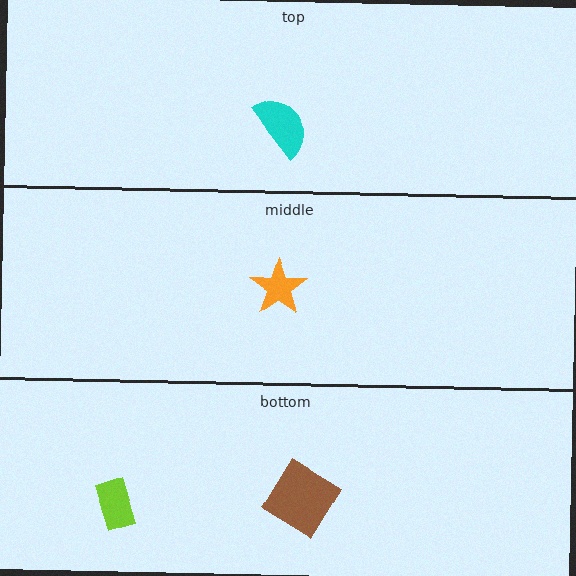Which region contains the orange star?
The middle region.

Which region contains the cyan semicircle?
The top region.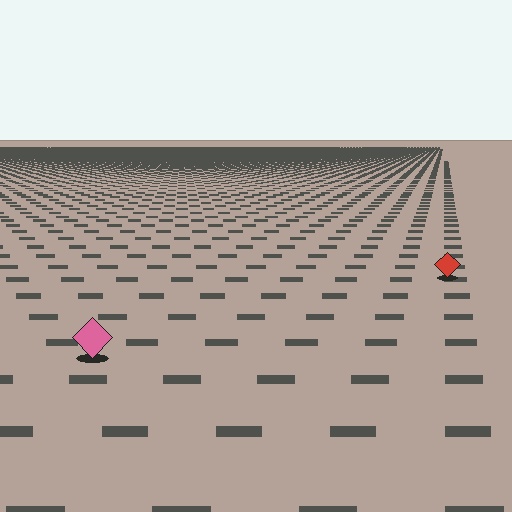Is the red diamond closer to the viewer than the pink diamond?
No. The pink diamond is closer — you can tell from the texture gradient: the ground texture is coarser near it.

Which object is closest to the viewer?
The pink diamond is closest. The texture marks near it are larger and more spread out.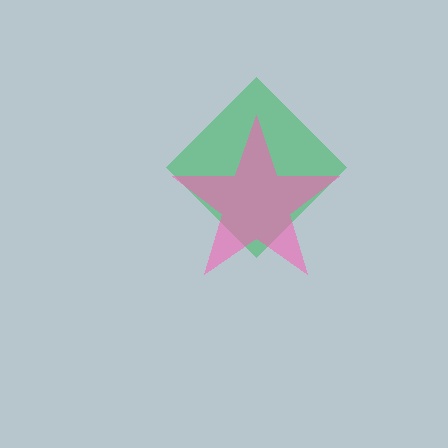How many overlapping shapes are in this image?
There are 2 overlapping shapes in the image.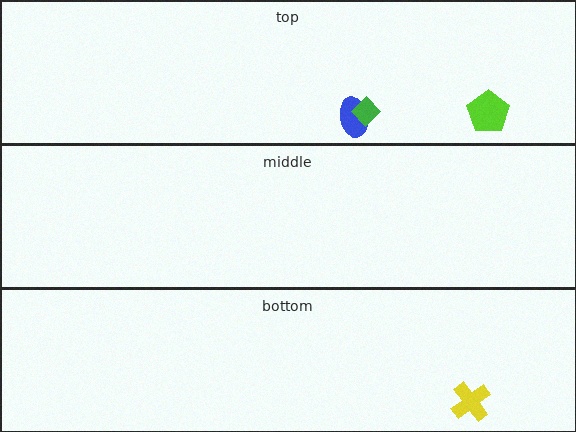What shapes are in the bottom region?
The yellow cross.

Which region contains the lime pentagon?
The top region.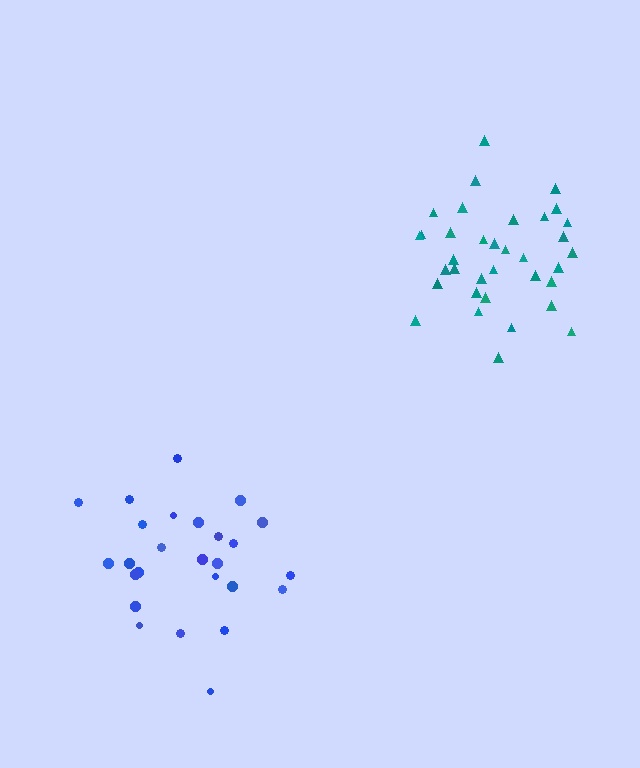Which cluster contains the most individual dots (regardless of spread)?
Teal (35).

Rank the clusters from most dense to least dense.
teal, blue.